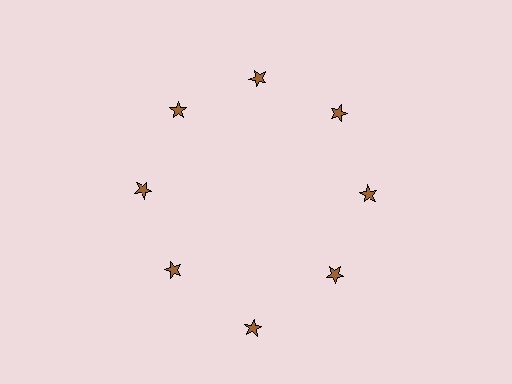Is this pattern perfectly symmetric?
No. The 8 brown stars are arranged in a ring, but one element near the 6 o'clock position is pushed outward from the center, breaking the 8-fold rotational symmetry.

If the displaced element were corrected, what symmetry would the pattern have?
It would have 8-fold rotational symmetry — the pattern would map onto itself every 45 degrees.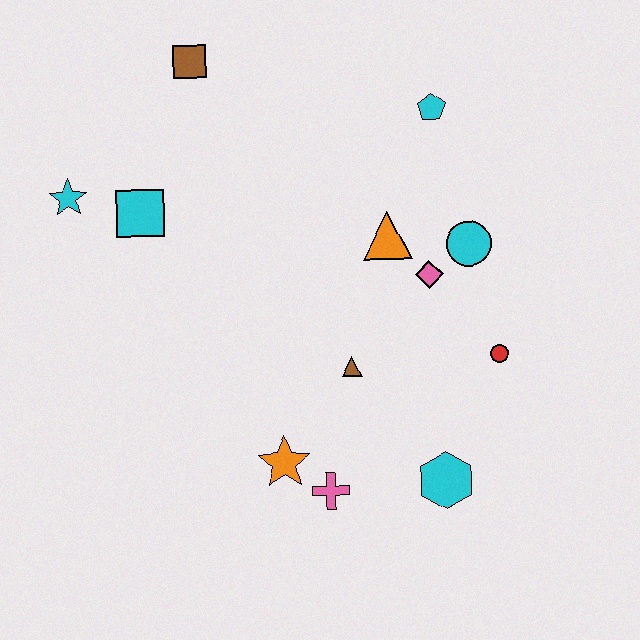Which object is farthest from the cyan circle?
The cyan star is farthest from the cyan circle.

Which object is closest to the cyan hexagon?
The pink cross is closest to the cyan hexagon.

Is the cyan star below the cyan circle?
No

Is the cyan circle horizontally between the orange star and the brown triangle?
No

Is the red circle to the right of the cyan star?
Yes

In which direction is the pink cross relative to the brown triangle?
The pink cross is below the brown triangle.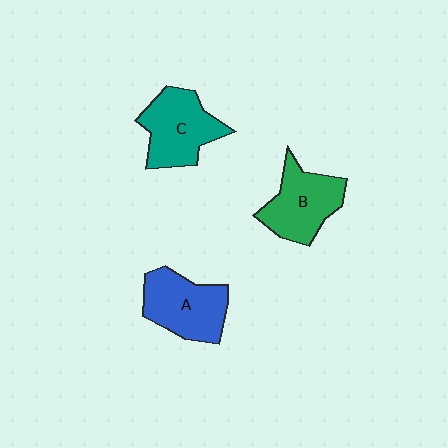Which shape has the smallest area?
Shape B (green).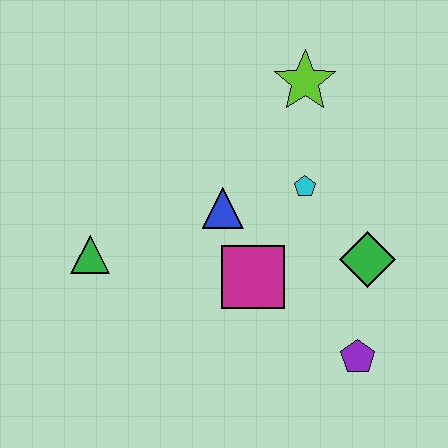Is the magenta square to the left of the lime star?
Yes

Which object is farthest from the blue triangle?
The purple pentagon is farthest from the blue triangle.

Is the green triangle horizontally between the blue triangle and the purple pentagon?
No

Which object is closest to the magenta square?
The blue triangle is closest to the magenta square.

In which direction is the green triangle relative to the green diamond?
The green triangle is to the left of the green diamond.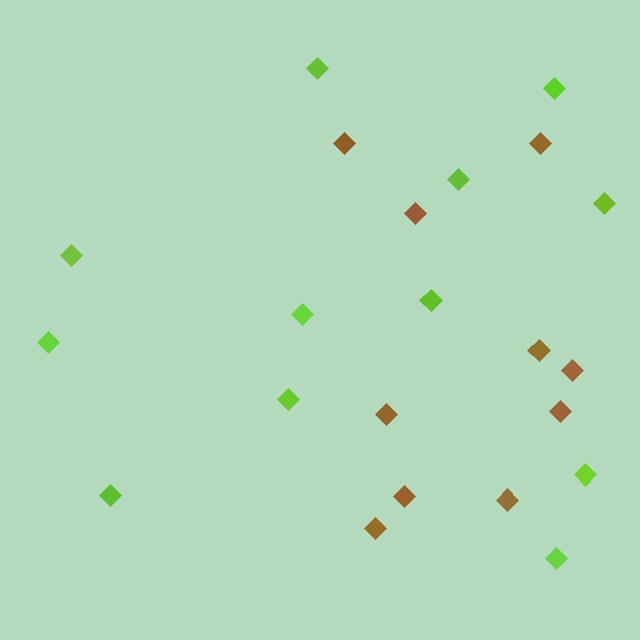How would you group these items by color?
There are 2 groups: one group of lime diamonds (12) and one group of brown diamonds (10).